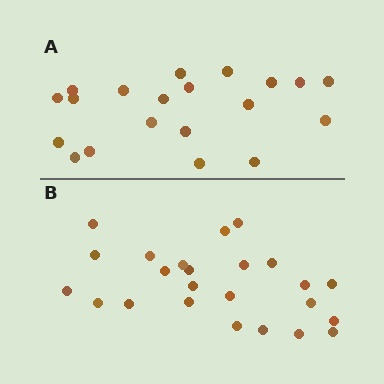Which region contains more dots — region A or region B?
Region B (the bottom region) has more dots.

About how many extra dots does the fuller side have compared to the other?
Region B has about 4 more dots than region A.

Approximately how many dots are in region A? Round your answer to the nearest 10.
About 20 dots.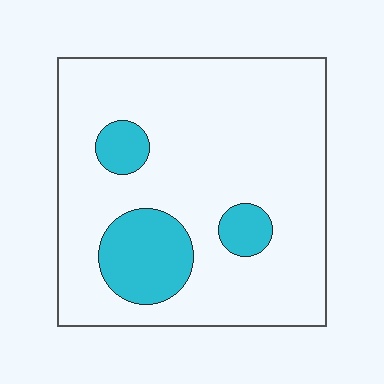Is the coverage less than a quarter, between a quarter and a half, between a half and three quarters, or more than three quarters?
Less than a quarter.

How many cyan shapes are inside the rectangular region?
3.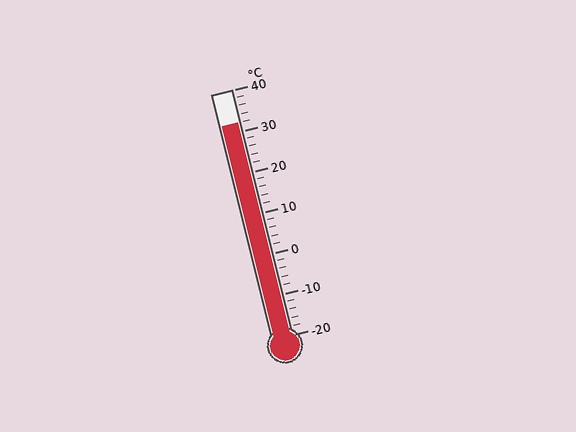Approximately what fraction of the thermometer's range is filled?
The thermometer is filled to approximately 85% of its range.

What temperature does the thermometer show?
The thermometer shows approximately 32°C.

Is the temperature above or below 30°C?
The temperature is above 30°C.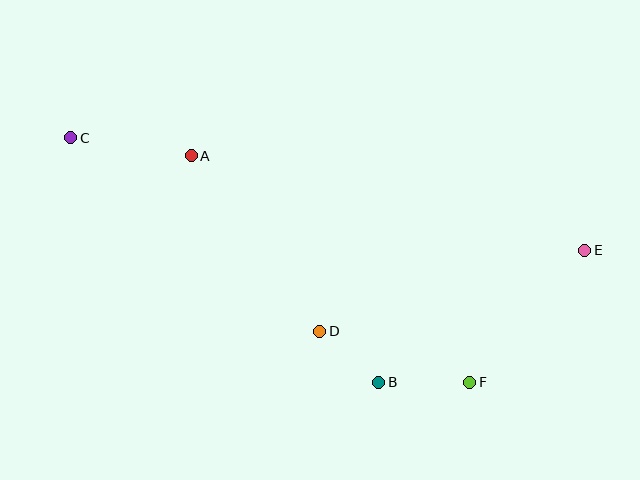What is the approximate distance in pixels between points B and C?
The distance between B and C is approximately 393 pixels.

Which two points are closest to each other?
Points B and D are closest to each other.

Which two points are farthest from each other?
Points C and E are farthest from each other.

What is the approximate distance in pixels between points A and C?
The distance between A and C is approximately 122 pixels.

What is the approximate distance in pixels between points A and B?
The distance between A and B is approximately 294 pixels.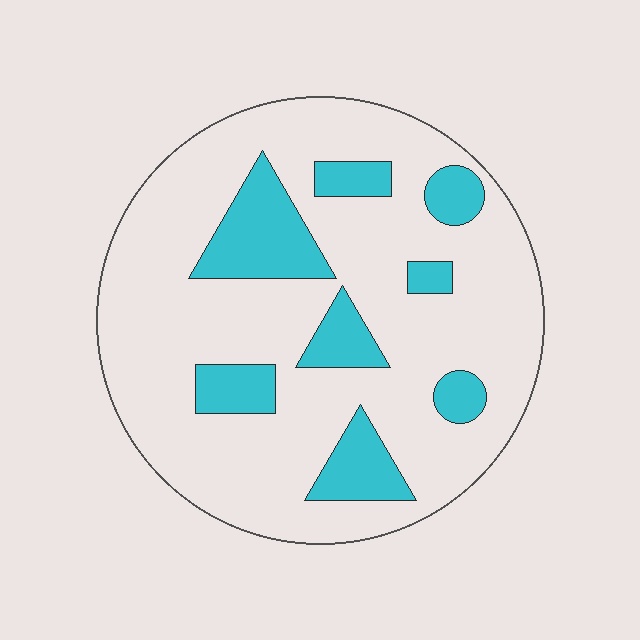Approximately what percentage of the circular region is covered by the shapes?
Approximately 20%.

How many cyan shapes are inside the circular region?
8.